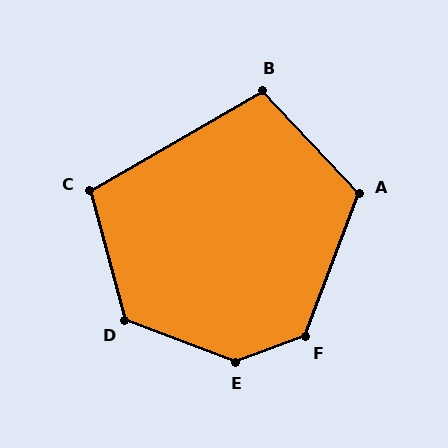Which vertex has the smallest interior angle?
B, at approximately 103 degrees.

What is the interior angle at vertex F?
Approximately 131 degrees (obtuse).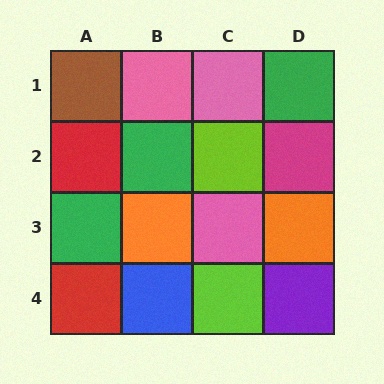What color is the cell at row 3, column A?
Green.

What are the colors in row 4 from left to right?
Red, blue, lime, purple.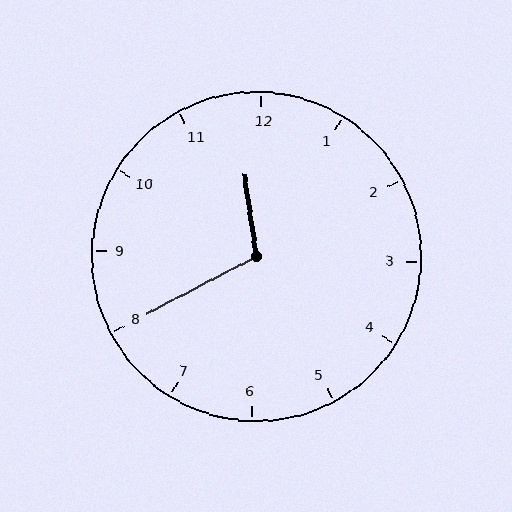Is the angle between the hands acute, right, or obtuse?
It is obtuse.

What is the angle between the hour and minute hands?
Approximately 110 degrees.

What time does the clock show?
11:40.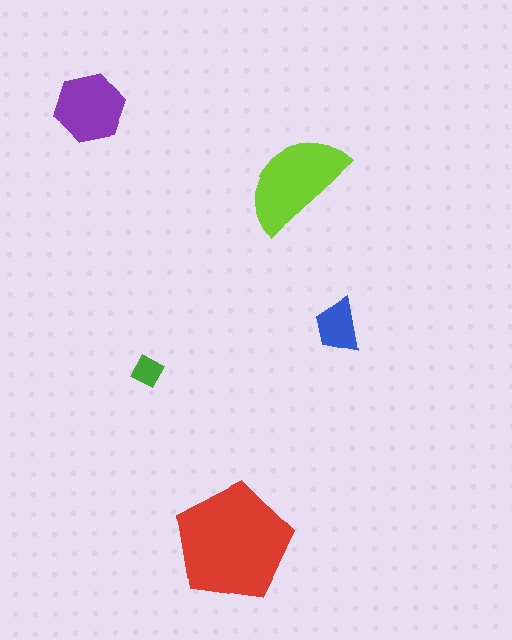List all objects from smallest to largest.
The green diamond, the blue trapezoid, the purple hexagon, the lime semicircle, the red pentagon.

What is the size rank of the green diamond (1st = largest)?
5th.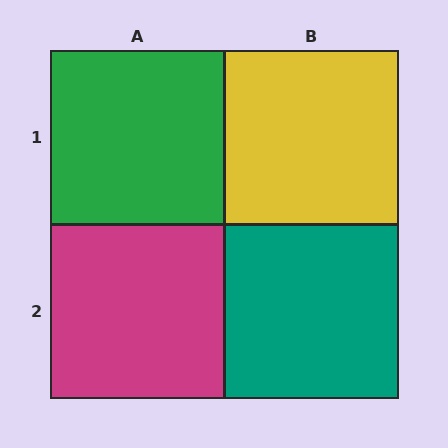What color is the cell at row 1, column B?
Yellow.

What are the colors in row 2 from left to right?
Magenta, teal.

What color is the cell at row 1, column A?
Green.